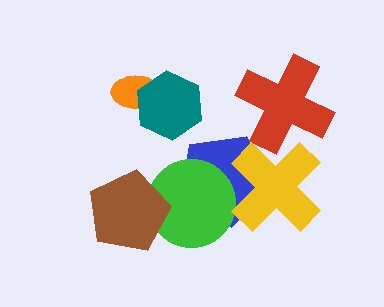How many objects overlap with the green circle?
2 objects overlap with the green circle.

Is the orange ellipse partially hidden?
Yes, it is partially covered by another shape.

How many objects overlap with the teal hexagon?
1 object overlaps with the teal hexagon.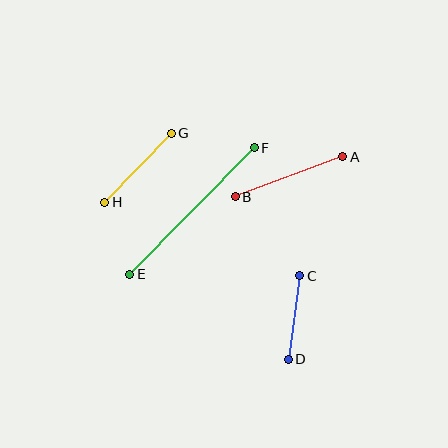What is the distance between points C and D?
The distance is approximately 85 pixels.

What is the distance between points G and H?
The distance is approximately 96 pixels.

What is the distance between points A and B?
The distance is approximately 115 pixels.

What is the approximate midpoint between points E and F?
The midpoint is at approximately (192, 211) pixels.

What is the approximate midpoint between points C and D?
The midpoint is at approximately (294, 318) pixels.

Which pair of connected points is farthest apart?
Points E and F are farthest apart.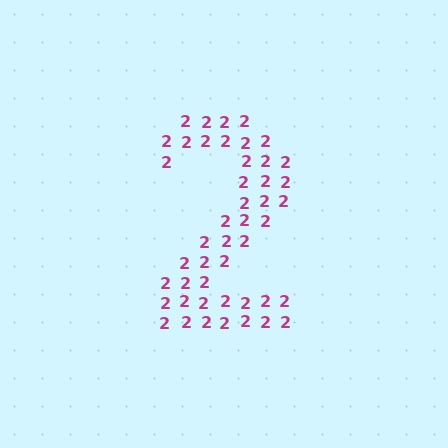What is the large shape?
The large shape is the digit 2.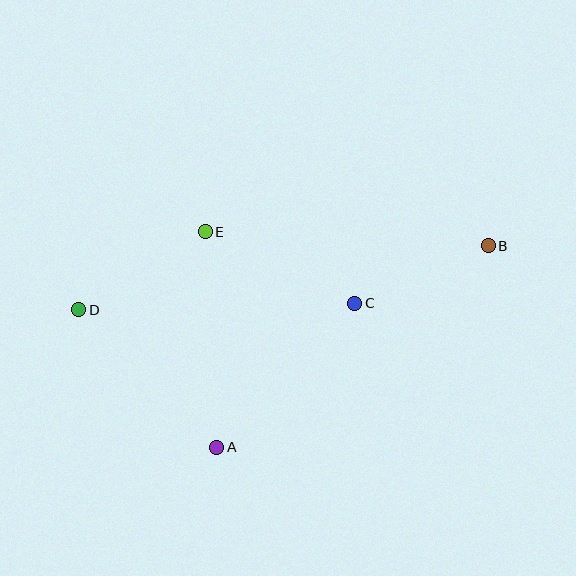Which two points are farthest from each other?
Points B and D are farthest from each other.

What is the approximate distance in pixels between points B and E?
The distance between B and E is approximately 283 pixels.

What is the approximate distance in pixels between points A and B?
The distance between A and B is approximately 338 pixels.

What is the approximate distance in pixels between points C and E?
The distance between C and E is approximately 166 pixels.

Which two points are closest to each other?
Points B and C are closest to each other.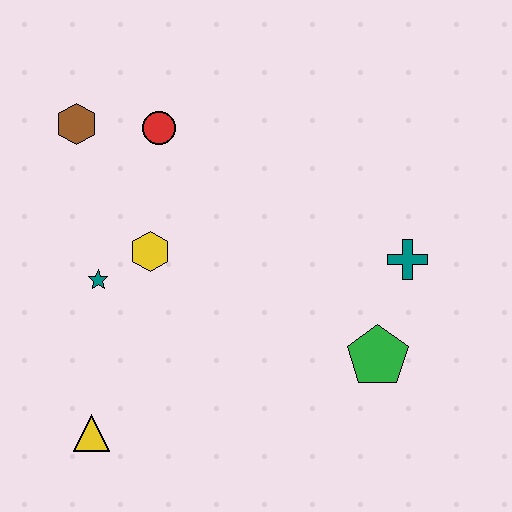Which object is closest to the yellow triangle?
The teal star is closest to the yellow triangle.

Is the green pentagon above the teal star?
No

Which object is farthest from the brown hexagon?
The green pentagon is farthest from the brown hexagon.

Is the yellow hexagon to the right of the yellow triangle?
Yes